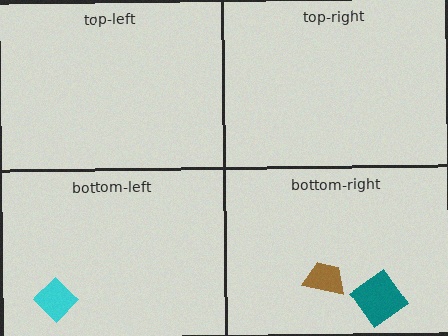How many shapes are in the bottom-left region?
1.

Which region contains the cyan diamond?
The bottom-left region.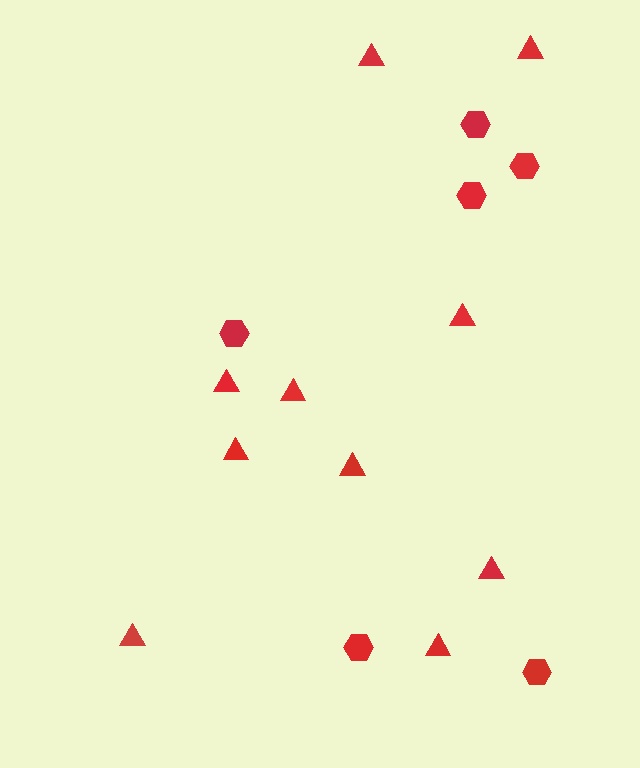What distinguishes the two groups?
There are 2 groups: one group of hexagons (6) and one group of triangles (10).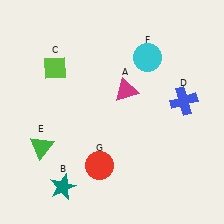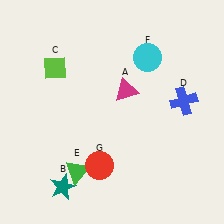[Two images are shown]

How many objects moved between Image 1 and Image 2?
1 object moved between the two images.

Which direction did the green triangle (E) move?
The green triangle (E) moved right.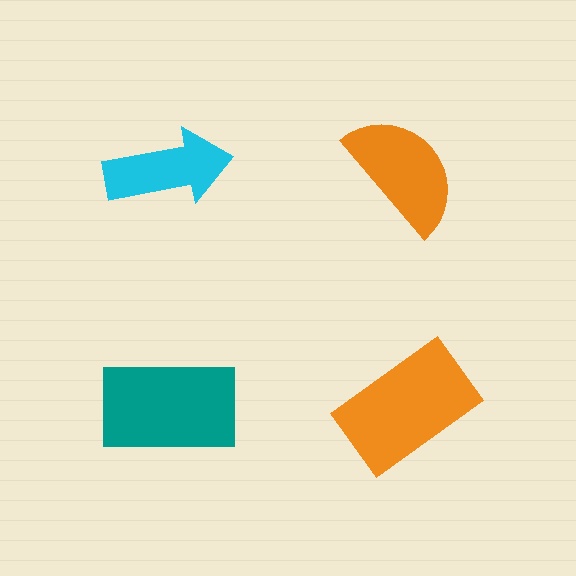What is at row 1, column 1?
A cyan arrow.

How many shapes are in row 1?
2 shapes.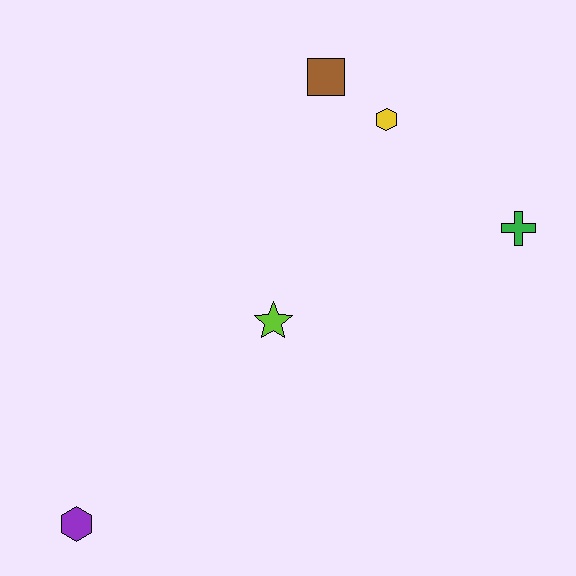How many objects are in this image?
There are 5 objects.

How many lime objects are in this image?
There is 1 lime object.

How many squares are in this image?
There is 1 square.